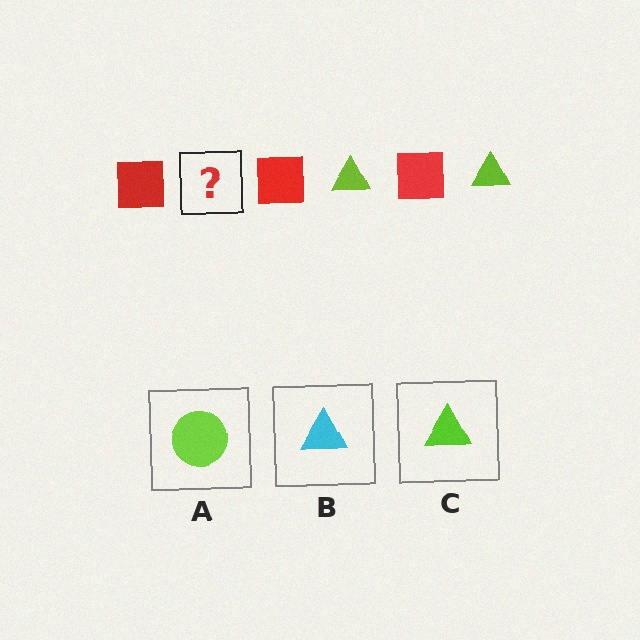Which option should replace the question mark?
Option C.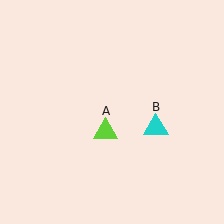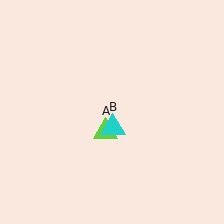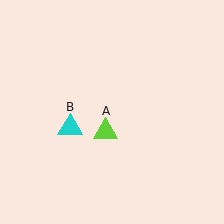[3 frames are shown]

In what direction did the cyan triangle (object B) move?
The cyan triangle (object B) moved left.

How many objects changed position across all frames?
1 object changed position: cyan triangle (object B).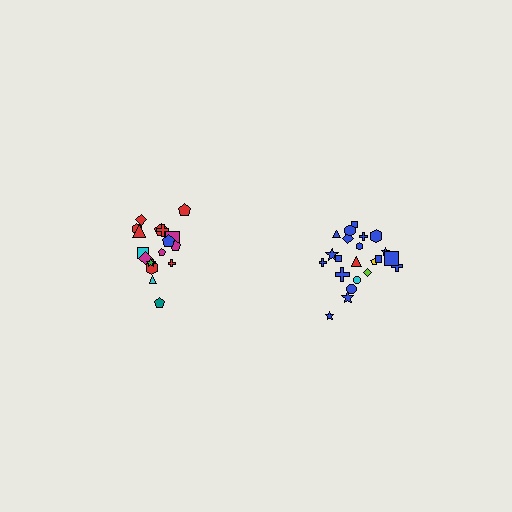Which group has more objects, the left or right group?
The right group.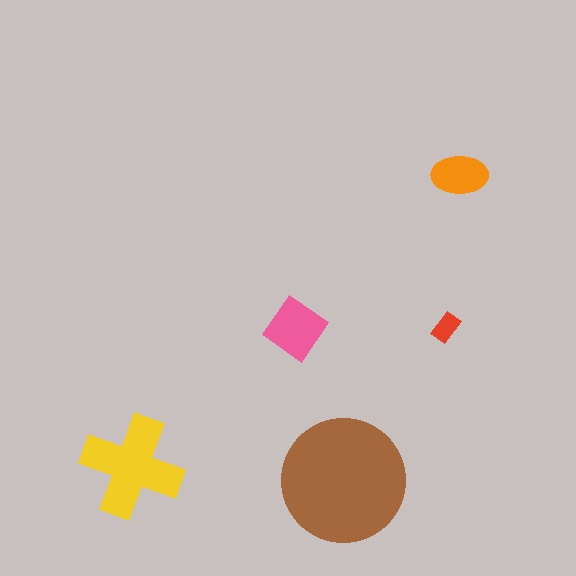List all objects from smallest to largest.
The red rectangle, the orange ellipse, the pink diamond, the yellow cross, the brown circle.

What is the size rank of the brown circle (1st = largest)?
1st.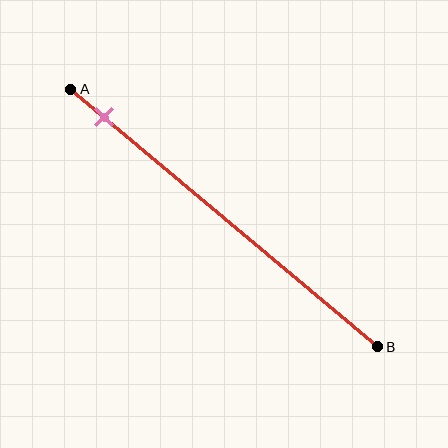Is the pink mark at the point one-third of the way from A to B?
No, the mark is at about 10% from A, not at the 33% one-third point.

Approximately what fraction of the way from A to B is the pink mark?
The pink mark is approximately 10% of the way from A to B.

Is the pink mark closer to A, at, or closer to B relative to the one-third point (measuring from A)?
The pink mark is closer to point A than the one-third point of segment AB.